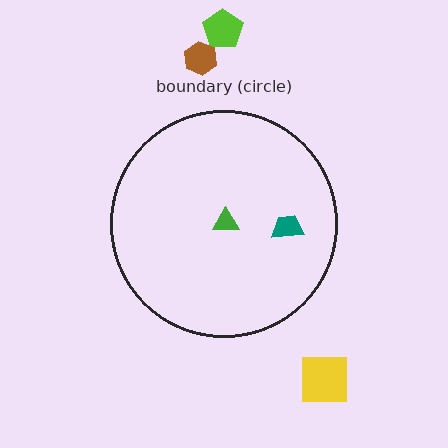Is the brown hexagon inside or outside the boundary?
Outside.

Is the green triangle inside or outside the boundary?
Inside.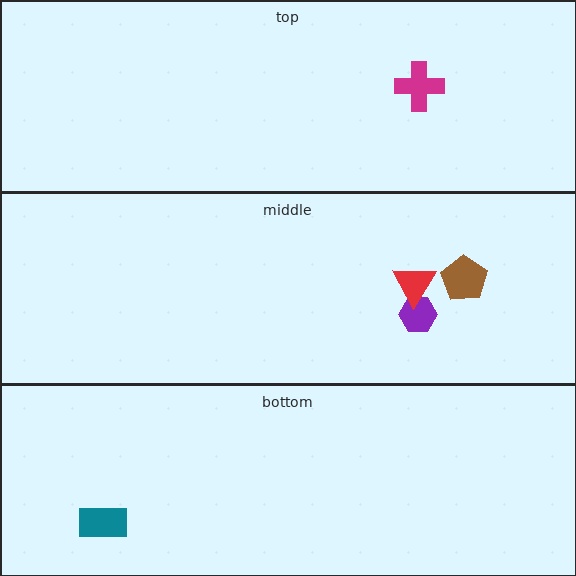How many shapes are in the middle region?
3.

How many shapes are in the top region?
1.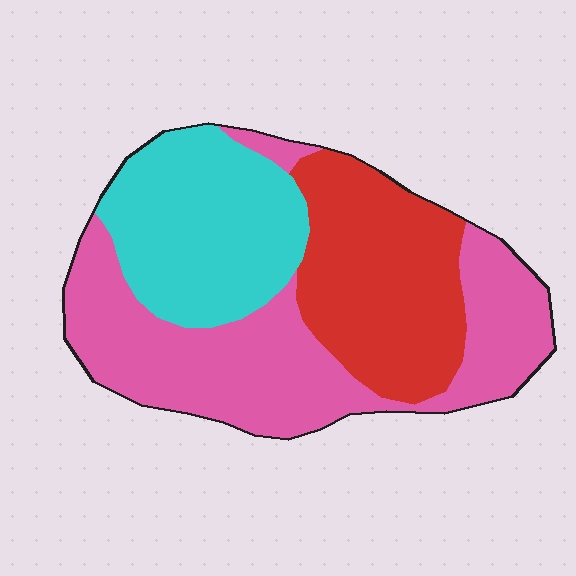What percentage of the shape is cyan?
Cyan covers about 30% of the shape.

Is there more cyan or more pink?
Pink.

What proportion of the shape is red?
Red covers about 30% of the shape.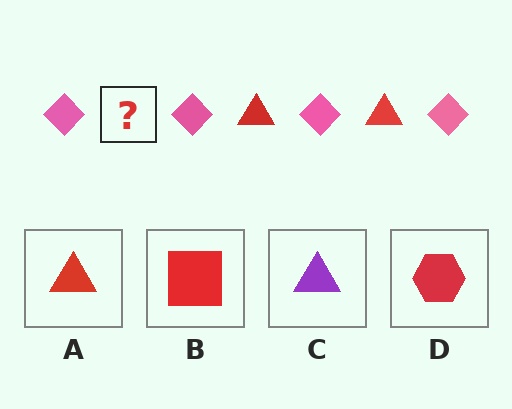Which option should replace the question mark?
Option A.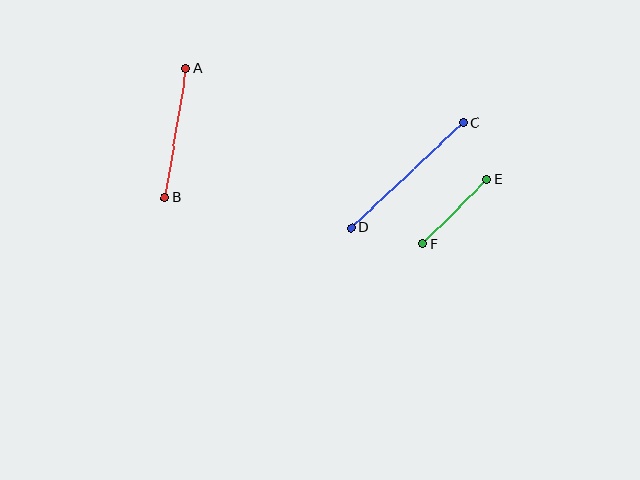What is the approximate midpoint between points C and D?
The midpoint is at approximately (407, 175) pixels.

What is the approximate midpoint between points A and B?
The midpoint is at approximately (176, 133) pixels.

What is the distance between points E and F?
The distance is approximately 91 pixels.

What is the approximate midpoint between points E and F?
The midpoint is at approximately (455, 212) pixels.